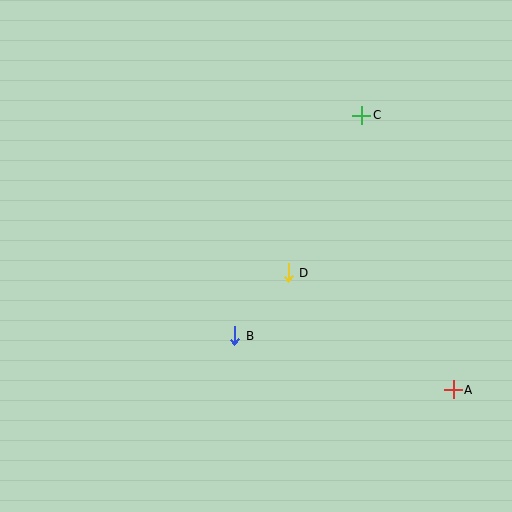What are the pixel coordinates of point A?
Point A is at (453, 390).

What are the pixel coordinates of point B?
Point B is at (235, 336).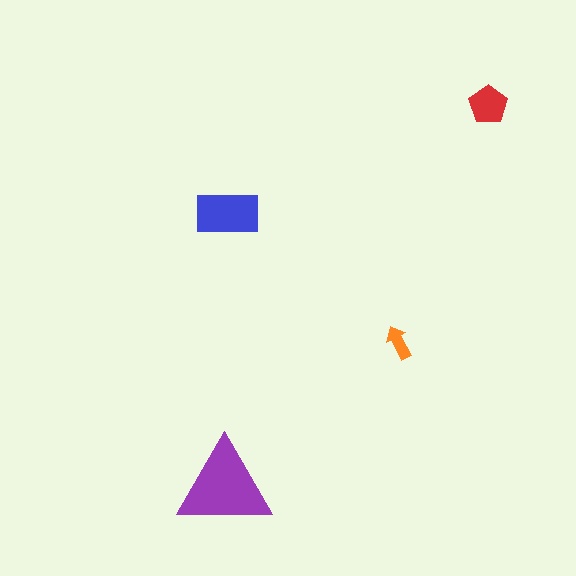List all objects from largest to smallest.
The purple triangle, the blue rectangle, the red pentagon, the orange arrow.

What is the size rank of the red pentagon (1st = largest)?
3rd.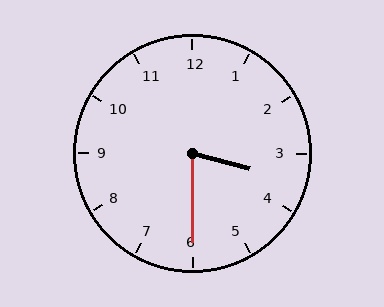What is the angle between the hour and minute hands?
Approximately 75 degrees.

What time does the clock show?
3:30.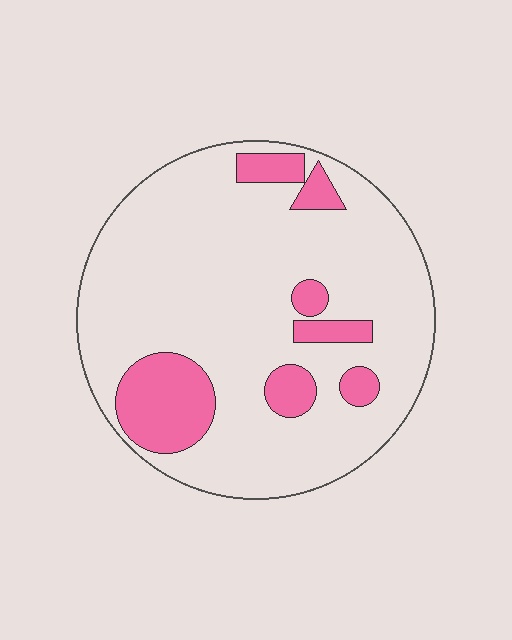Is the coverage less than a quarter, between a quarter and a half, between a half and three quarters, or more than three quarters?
Less than a quarter.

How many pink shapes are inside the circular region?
7.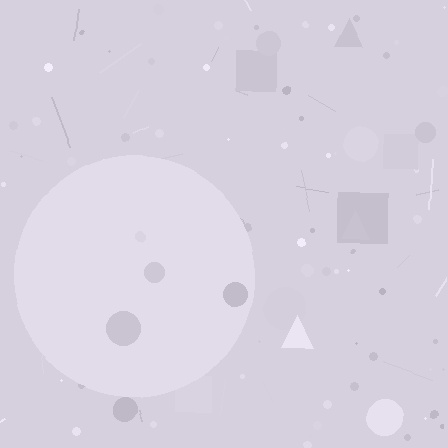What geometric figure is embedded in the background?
A circle is embedded in the background.